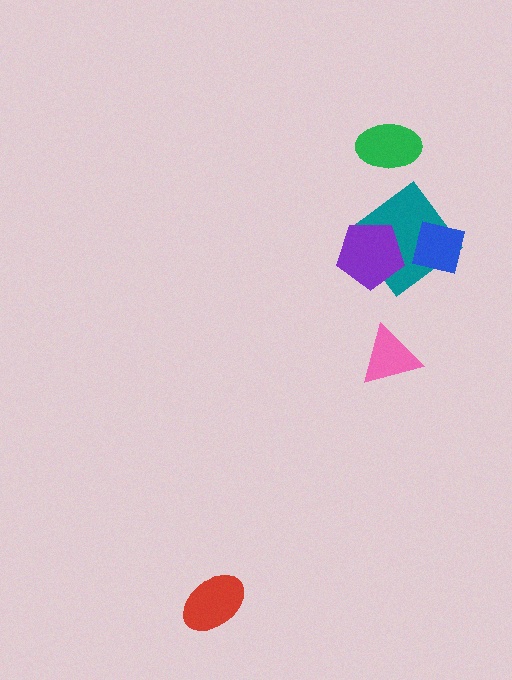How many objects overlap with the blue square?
1 object overlaps with the blue square.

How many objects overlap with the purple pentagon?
1 object overlaps with the purple pentagon.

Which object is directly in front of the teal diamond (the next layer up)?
The purple pentagon is directly in front of the teal diamond.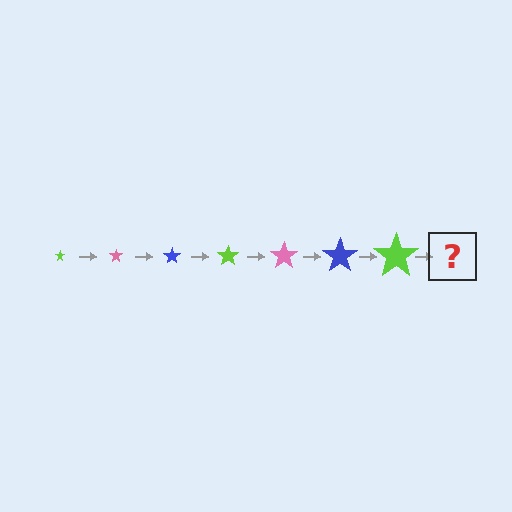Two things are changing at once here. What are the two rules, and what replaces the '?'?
The two rules are that the star grows larger each step and the color cycles through lime, pink, and blue. The '?' should be a pink star, larger than the previous one.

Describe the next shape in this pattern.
It should be a pink star, larger than the previous one.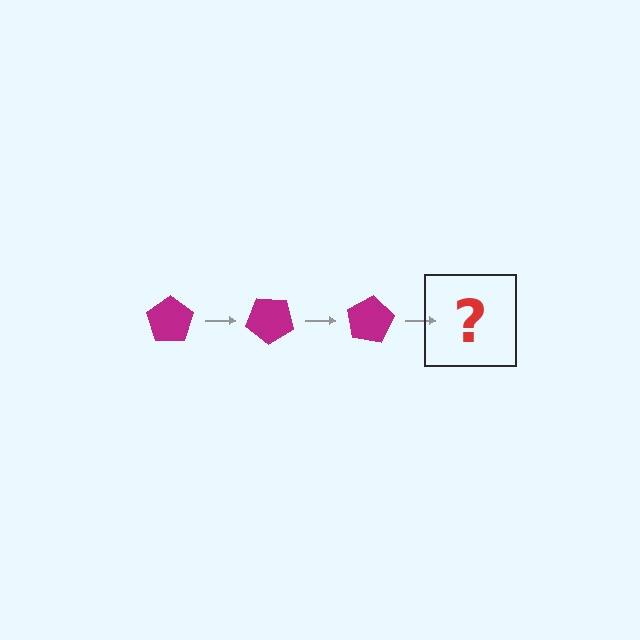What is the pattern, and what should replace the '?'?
The pattern is that the pentagon rotates 40 degrees each step. The '?' should be a magenta pentagon rotated 120 degrees.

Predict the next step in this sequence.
The next step is a magenta pentagon rotated 120 degrees.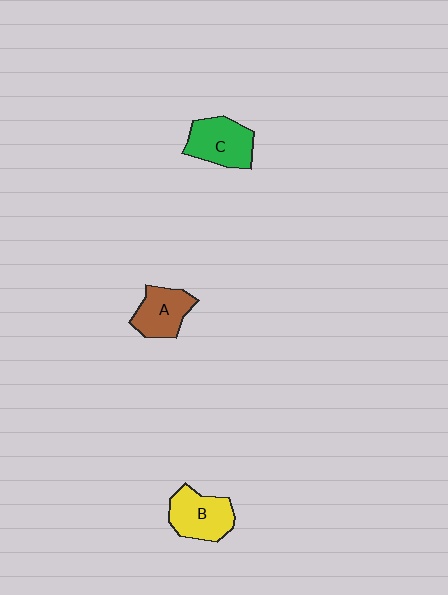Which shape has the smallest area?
Shape A (brown).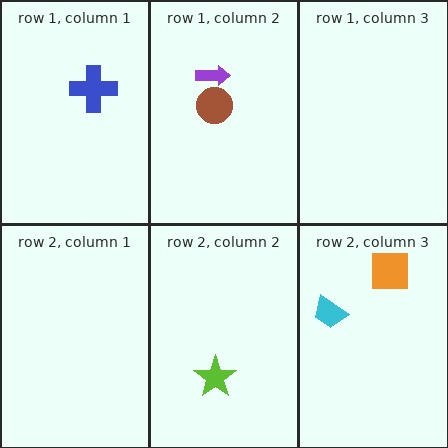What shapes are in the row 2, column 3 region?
The cyan trapezoid, the orange square.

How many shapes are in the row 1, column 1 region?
1.